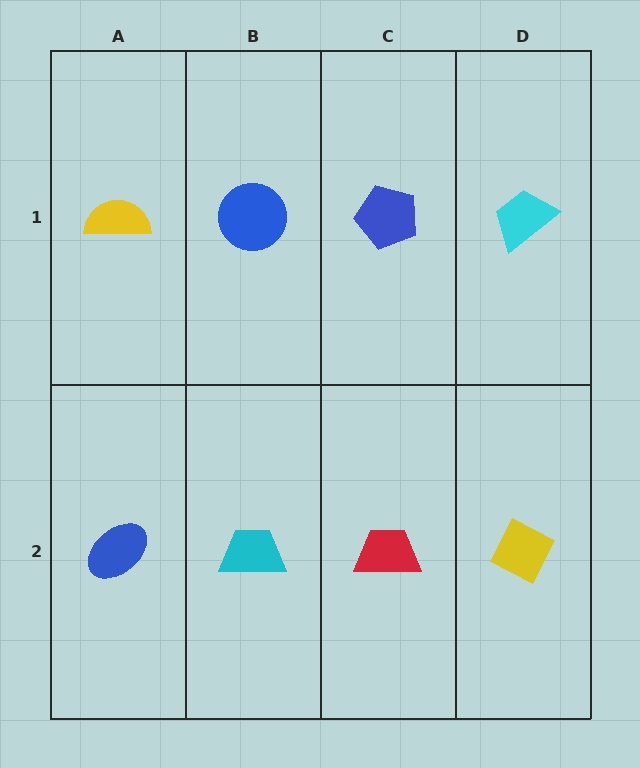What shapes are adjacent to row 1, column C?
A red trapezoid (row 2, column C), a blue circle (row 1, column B), a cyan trapezoid (row 1, column D).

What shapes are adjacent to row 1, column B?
A cyan trapezoid (row 2, column B), a yellow semicircle (row 1, column A), a blue pentagon (row 1, column C).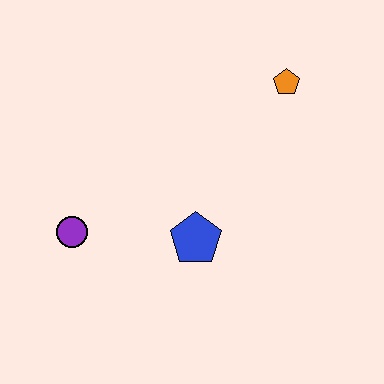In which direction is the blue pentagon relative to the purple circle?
The blue pentagon is to the right of the purple circle.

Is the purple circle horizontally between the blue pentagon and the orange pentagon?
No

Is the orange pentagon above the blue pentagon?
Yes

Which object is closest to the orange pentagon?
The blue pentagon is closest to the orange pentagon.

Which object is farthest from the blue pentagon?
The orange pentagon is farthest from the blue pentagon.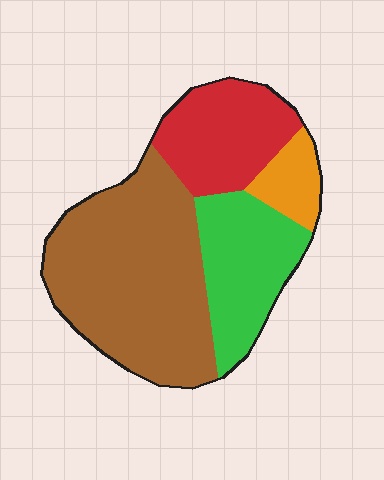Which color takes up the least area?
Orange, at roughly 10%.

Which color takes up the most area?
Brown, at roughly 50%.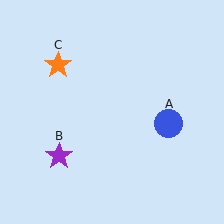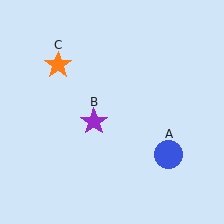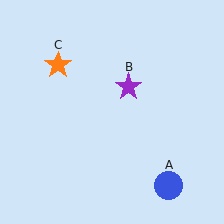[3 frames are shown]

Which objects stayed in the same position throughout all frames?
Orange star (object C) remained stationary.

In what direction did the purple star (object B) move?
The purple star (object B) moved up and to the right.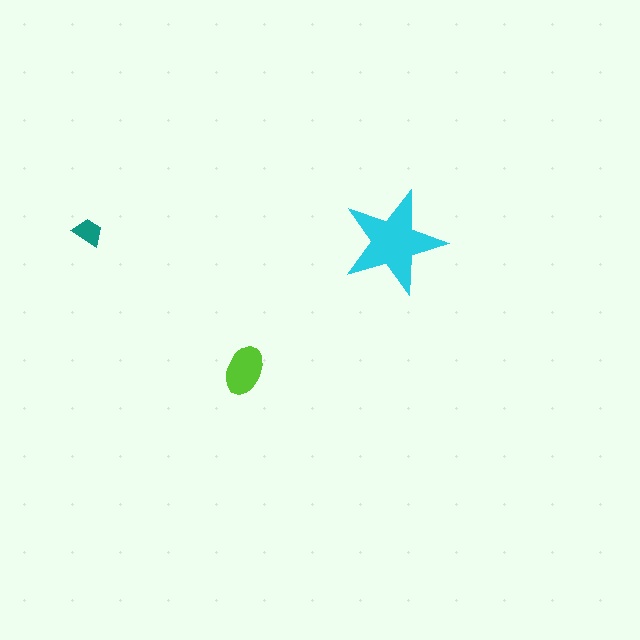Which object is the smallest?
The teal trapezoid.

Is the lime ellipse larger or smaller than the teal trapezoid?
Larger.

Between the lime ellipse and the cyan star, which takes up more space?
The cyan star.